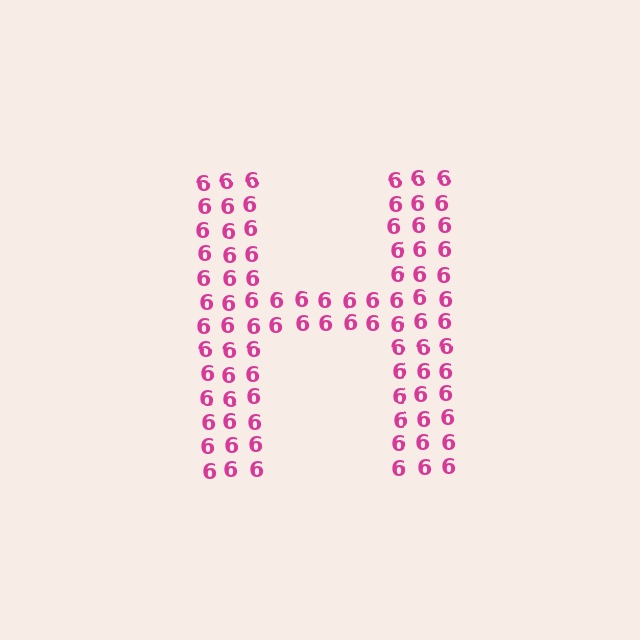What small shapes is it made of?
It is made of small digit 6's.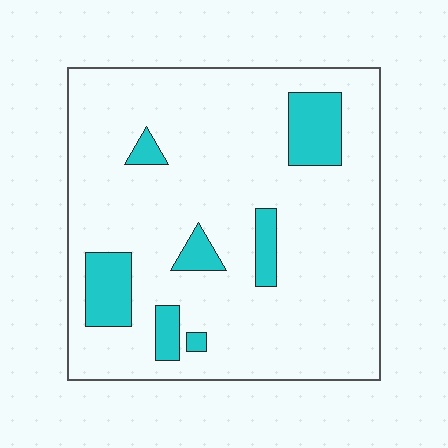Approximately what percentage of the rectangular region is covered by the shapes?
Approximately 15%.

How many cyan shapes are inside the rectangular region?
7.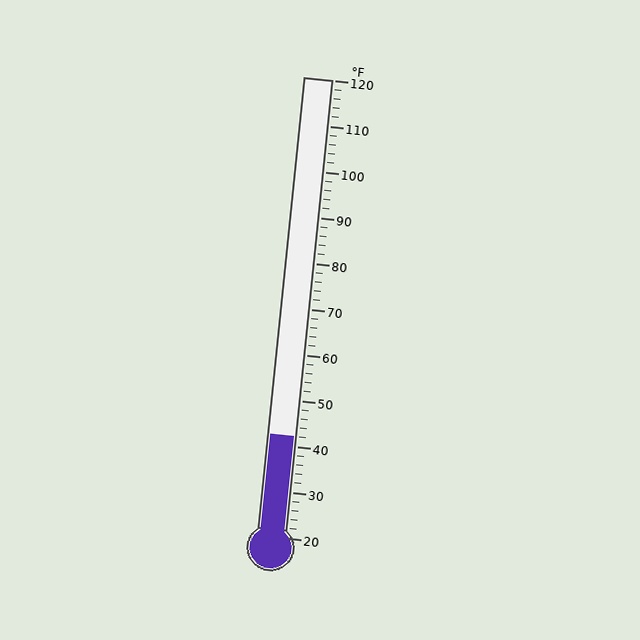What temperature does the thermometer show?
The thermometer shows approximately 42°F.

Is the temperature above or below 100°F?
The temperature is below 100°F.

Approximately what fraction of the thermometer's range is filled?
The thermometer is filled to approximately 20% of its range.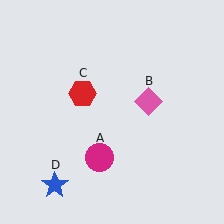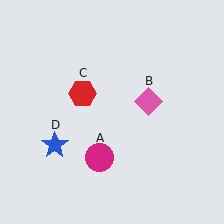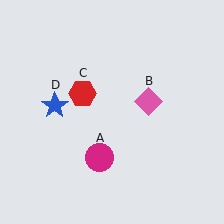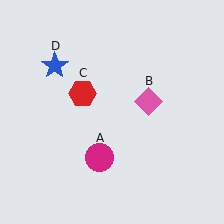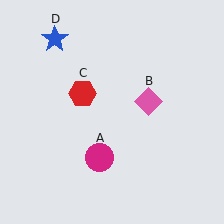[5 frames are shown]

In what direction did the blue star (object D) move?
The blue star (object D) moved up.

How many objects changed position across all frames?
1 object changed position: blue star (object D).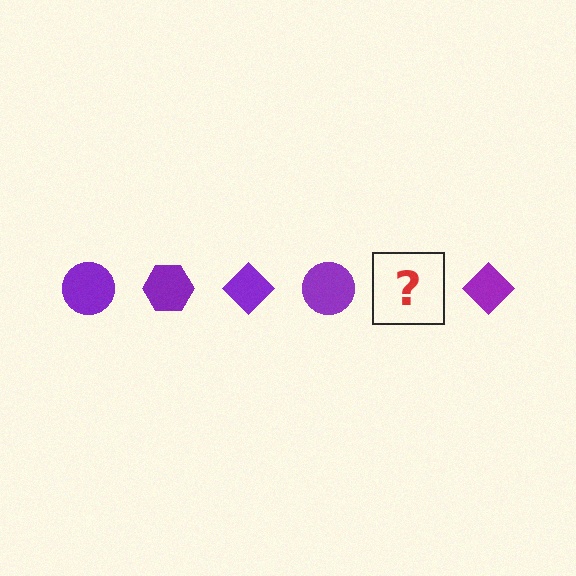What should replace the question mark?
The question mark should be replaced with a purple hexagon.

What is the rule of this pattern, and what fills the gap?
The rule is that the pattern cycles through circle, hexagon, diamond shapes in purple. The gap should be filled with a purple hexagon.